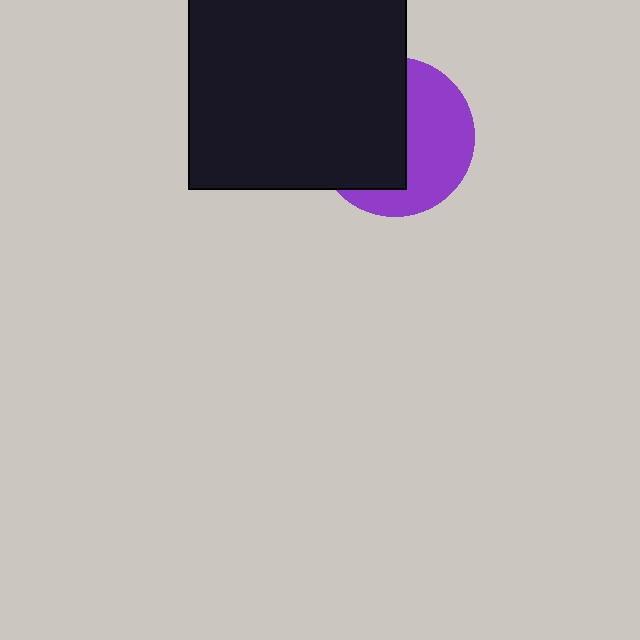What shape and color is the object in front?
The object in front is a black square.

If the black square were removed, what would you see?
You would see the complete purple circle.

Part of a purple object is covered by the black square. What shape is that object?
It is a circle.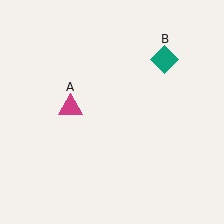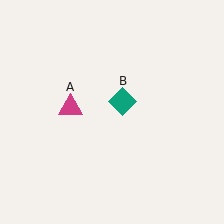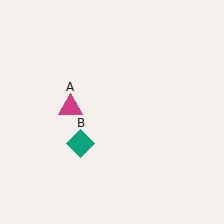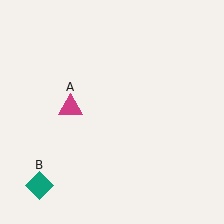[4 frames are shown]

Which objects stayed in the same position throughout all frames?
Magenta triangle (object A) remained stationary.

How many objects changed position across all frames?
1 object changed position: teal diamond (object B).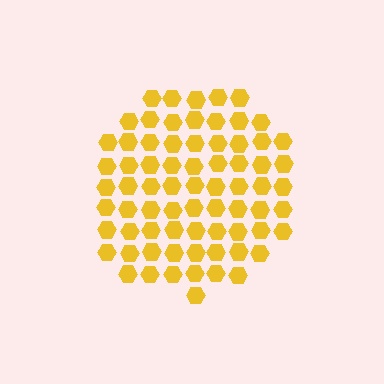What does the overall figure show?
The overall figure shows a circle.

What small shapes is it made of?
It is made of small hexagons.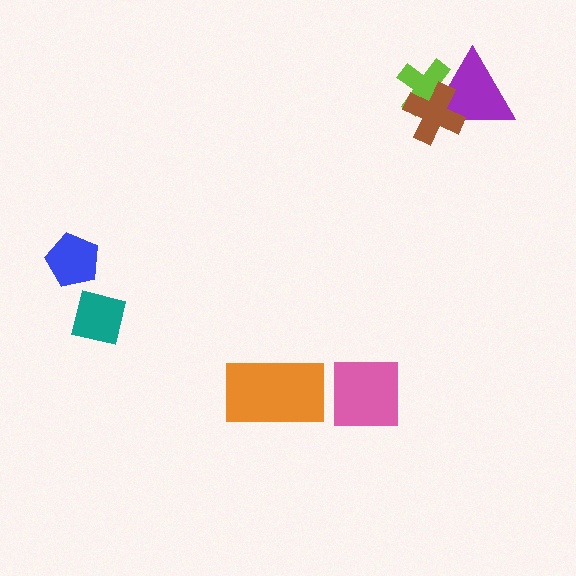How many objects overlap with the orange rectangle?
0 objects overlap with the orange rectangle.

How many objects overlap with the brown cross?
2 objects overlap with the brown cross.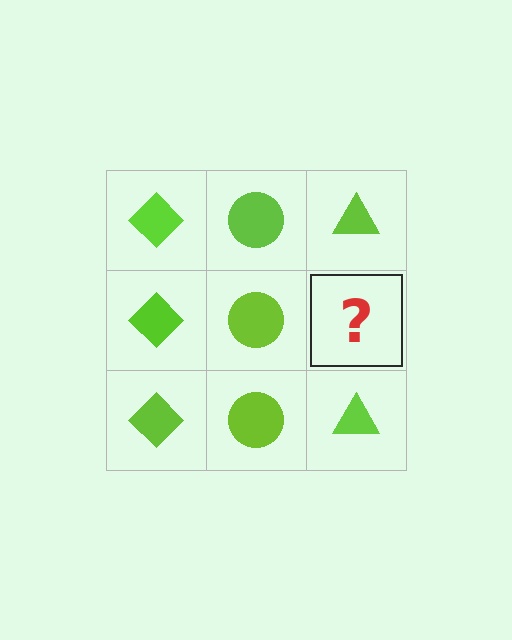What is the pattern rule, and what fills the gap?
The rule is that each column has a consistent shape. The gap should be filled with a lime triangle.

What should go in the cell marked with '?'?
The missing cell should contain a lime triangle.